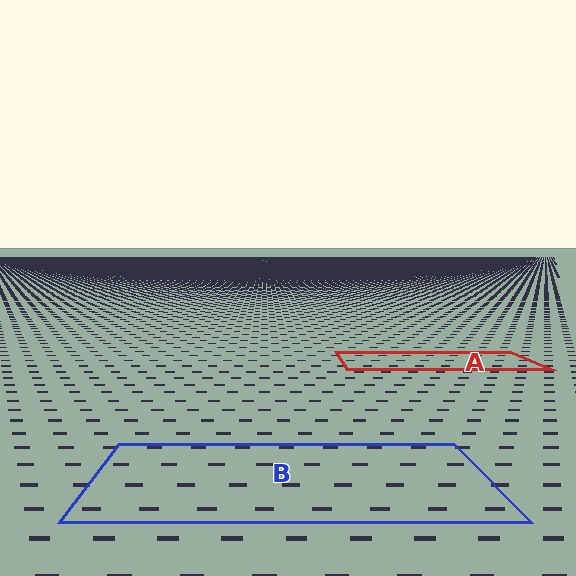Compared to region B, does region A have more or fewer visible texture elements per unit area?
Region A has more texture elements per unit area — they are packed more densely because it is farther away.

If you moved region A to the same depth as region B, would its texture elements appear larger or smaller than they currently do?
They would appear larger. At a closer depth, the same texture elements are projected at a bigger on-screen size.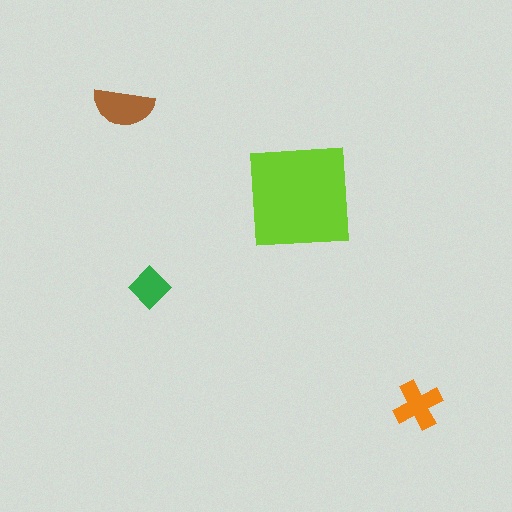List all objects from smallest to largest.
The green diamond, the orange cross, the brown semicircle, the lime square.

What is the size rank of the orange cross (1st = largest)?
3rd.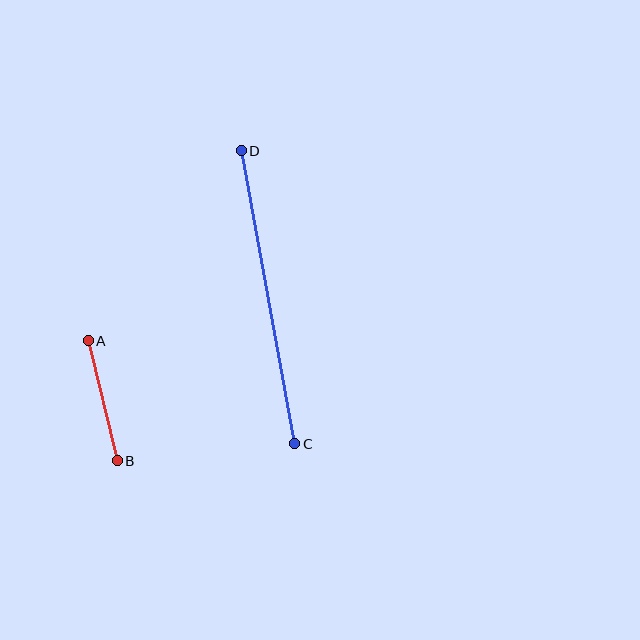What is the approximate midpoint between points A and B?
The midpoint is at approximately (103, 401) pixels.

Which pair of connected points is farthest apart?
Points C and D are farthest apart.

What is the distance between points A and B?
The distance is approximately 123 pixels.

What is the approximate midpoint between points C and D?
The midpoint is at approximately (268, 297) pixels.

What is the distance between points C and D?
The distance is approximately 298 pixels.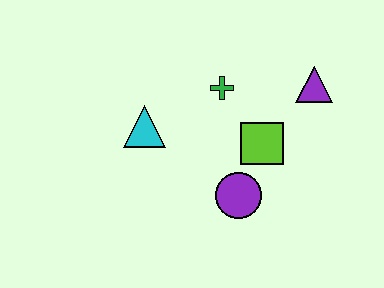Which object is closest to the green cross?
The lime square is closest to the green cross.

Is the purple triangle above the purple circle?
Yes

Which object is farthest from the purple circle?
The purple triangle is farthest from the purple circle.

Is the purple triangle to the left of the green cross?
No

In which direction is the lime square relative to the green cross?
The lime square is below the green cross.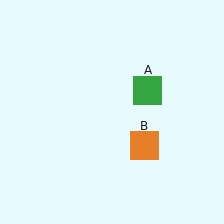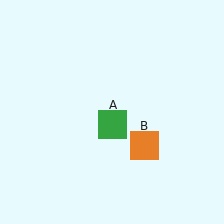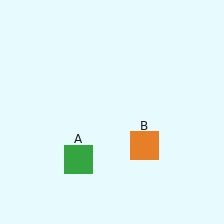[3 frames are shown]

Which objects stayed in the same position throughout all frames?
Orange square (object B) remained stationary.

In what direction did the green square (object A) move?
The green square (object A) moved down and to the left.